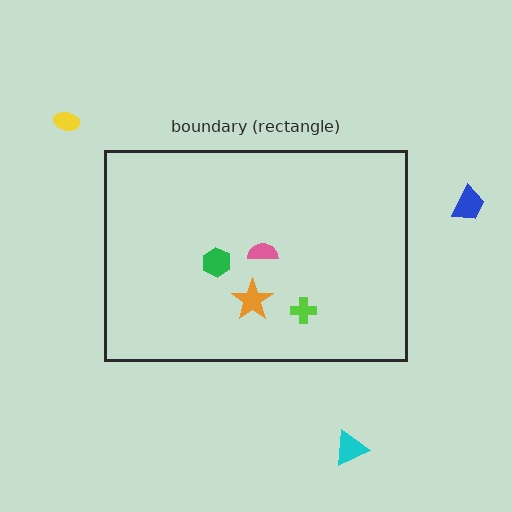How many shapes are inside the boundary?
4 inside, 3 outside.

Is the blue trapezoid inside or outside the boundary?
Outside.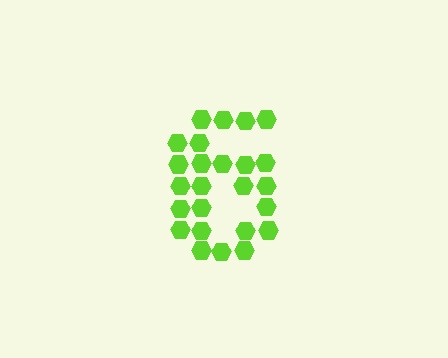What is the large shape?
The large shape is the digit 6.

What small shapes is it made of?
It is made of small hexagons.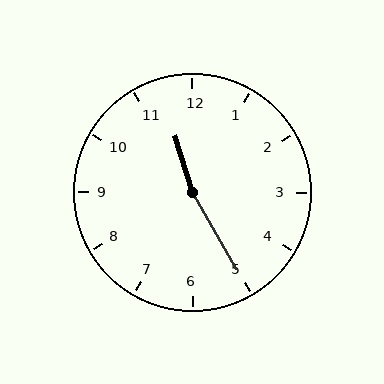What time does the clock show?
11:25.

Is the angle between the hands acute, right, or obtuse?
It is obtuse.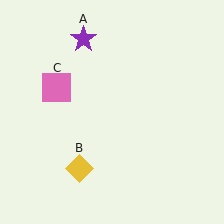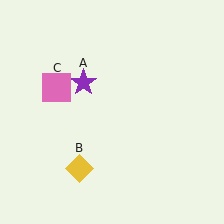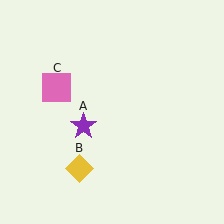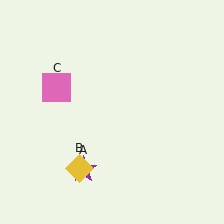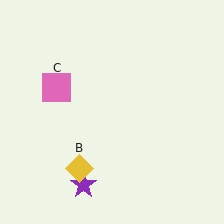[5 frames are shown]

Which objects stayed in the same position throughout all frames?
Yellow diamond (object B) and pink square (object C) remained stationary.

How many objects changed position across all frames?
1 object changed position: purple star (object A).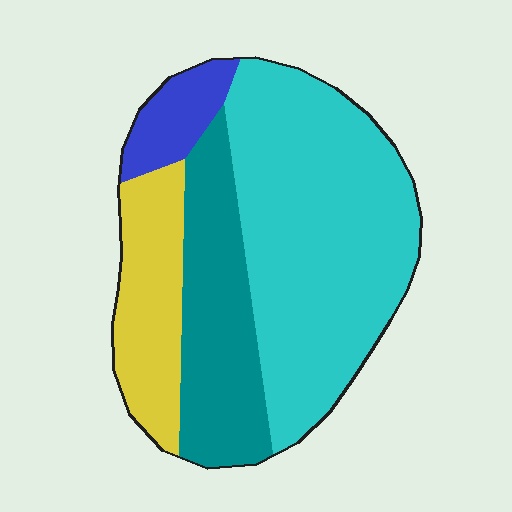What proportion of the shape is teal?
Teal covers around 25% of the shape.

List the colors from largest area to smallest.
From largest to smallest: cyan, teal, yellow, blue.